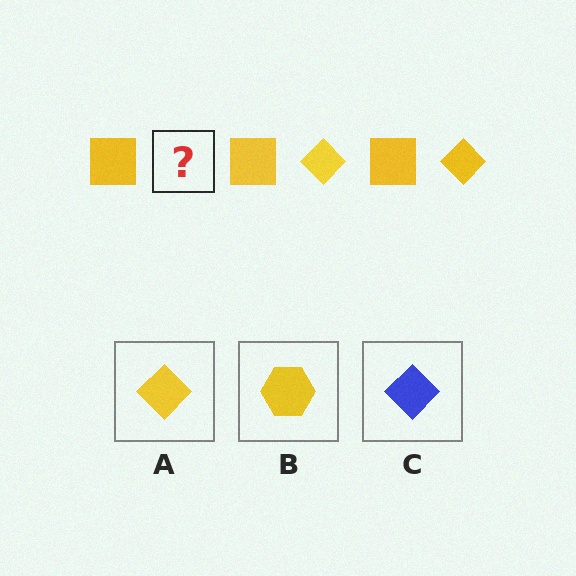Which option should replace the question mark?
Option A.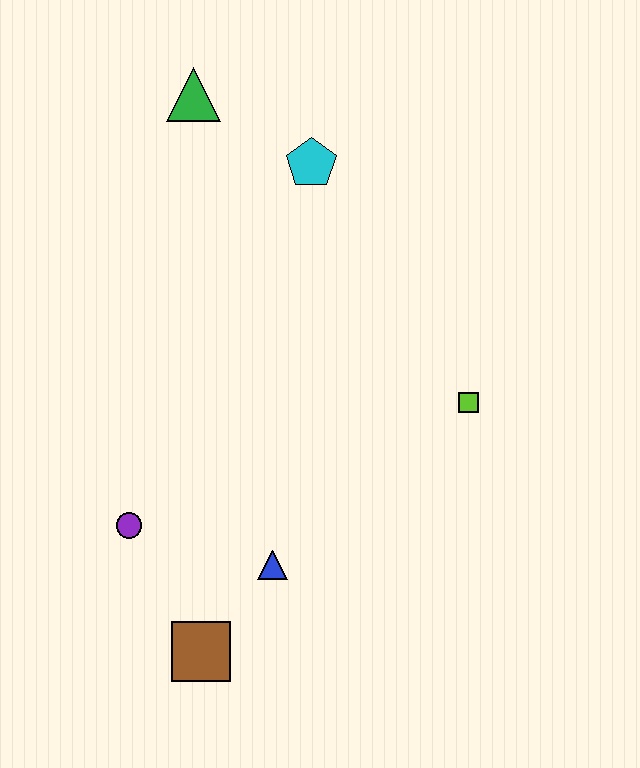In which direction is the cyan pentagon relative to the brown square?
The cyan pentagon is above the brown square.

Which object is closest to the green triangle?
The cyan pentagon is closest to the green triangle.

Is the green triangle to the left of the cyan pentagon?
Yes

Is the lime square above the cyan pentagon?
No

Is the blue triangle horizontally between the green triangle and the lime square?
Yes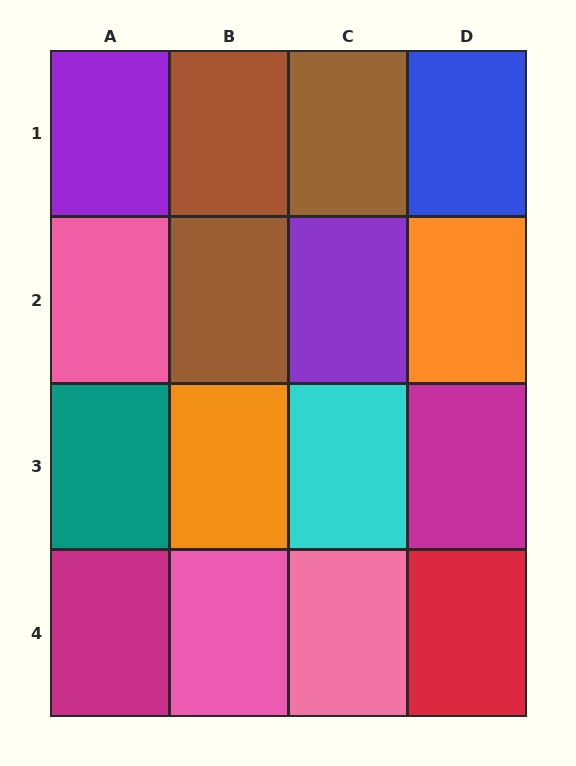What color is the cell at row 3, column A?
Teal.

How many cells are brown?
3 cells are brown.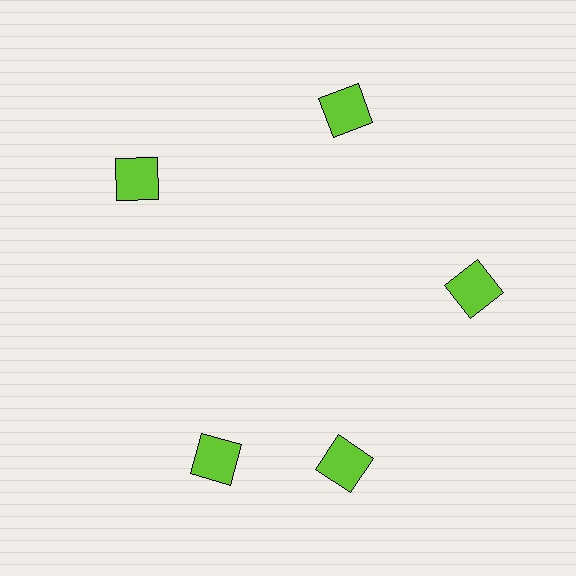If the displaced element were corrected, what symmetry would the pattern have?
It would have 5-fold rotational symmetry — the pattern would map onto itself every 72 degrees.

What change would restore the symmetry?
The symmetry would be restored by rotating it back into even spacing with its neighbors so that all 5 squares sit at equal angles and equal distance from the center.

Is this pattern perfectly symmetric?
No. The 5 lime squares are arranged in a ring, but one element near the 8 o'clock position is rotated out of alignment along the ring, breaking the 5-fold rotational symmetry.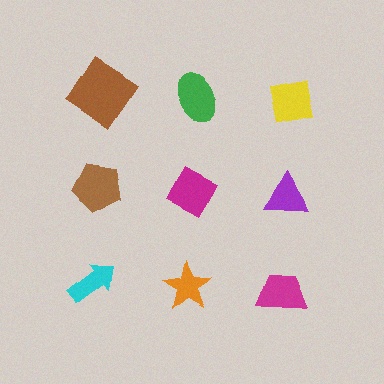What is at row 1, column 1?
A brown diamond.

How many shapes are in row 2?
3 shapes.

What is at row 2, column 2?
A magenta diamond.